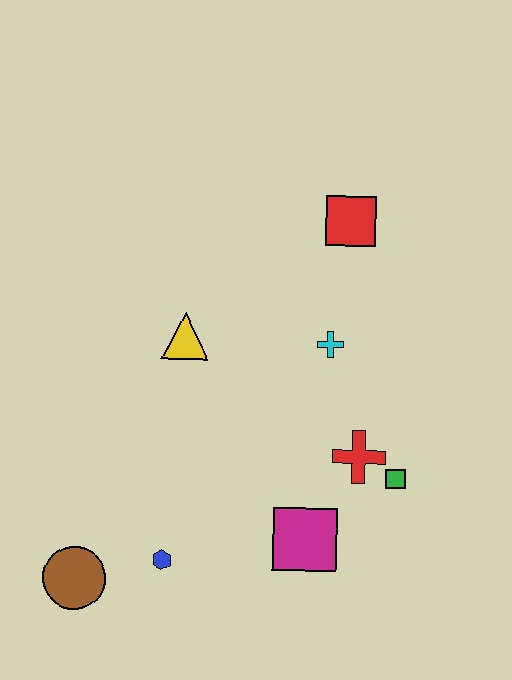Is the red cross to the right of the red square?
Yes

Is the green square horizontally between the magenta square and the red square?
No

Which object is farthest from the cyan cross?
The brown circle is farthest from the cyan cross.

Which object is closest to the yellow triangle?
The cyan cross is closest to the yellow triangle.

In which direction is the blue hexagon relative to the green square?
The blue hexagon is to the left of the green square.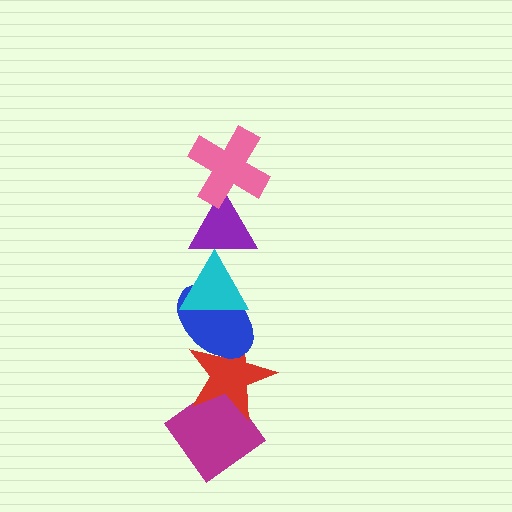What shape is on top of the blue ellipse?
The cyan triangle is on top of the blue ellipse.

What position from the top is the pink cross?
The pink cross is 1st from the top.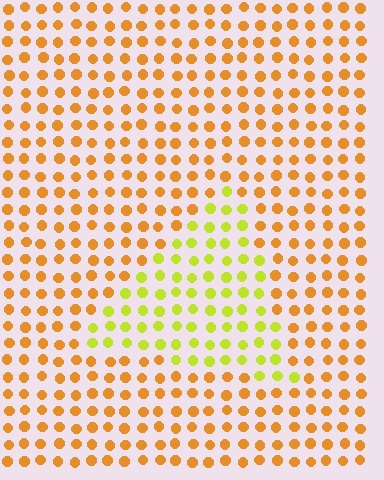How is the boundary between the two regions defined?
The boundary is defined purely by a slight shift in hue (about 41 degrees). Spacing, size, and orientation are identical on both sides.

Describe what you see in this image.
The image is filled with small orange elements in a uniform arrangement. A triangle-shaped region is visible where the elements are tinted to a slightly different hue, forming a subtle color boundary.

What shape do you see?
I see a triangle.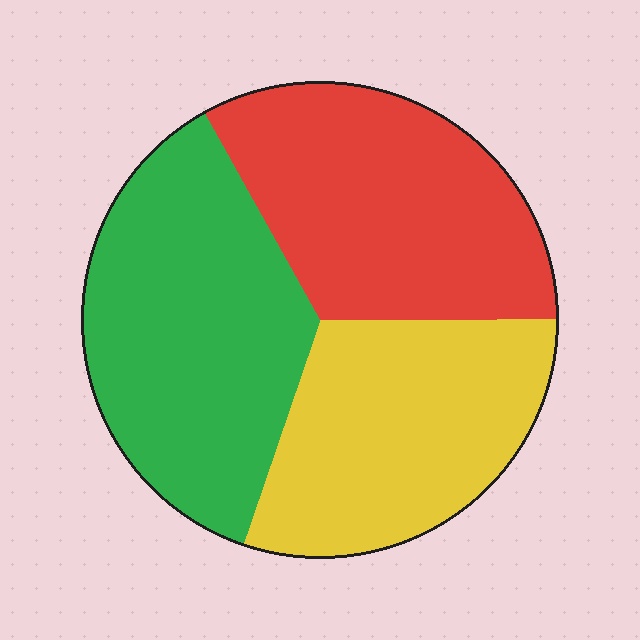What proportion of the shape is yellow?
Yellow covers around 30% of the shape.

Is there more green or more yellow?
Green.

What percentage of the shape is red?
Red takes up about one third (1/3) of the shape.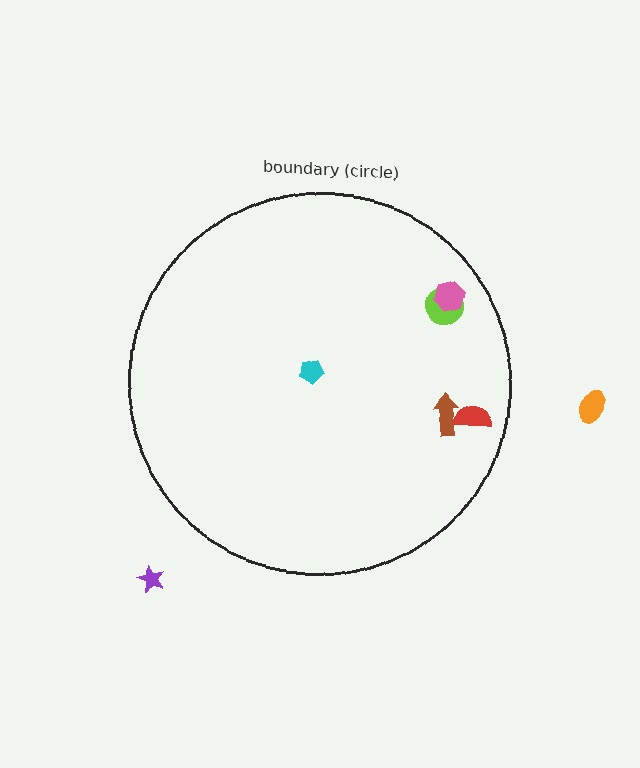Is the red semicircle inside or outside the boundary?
Inside.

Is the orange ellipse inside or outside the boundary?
Outside.